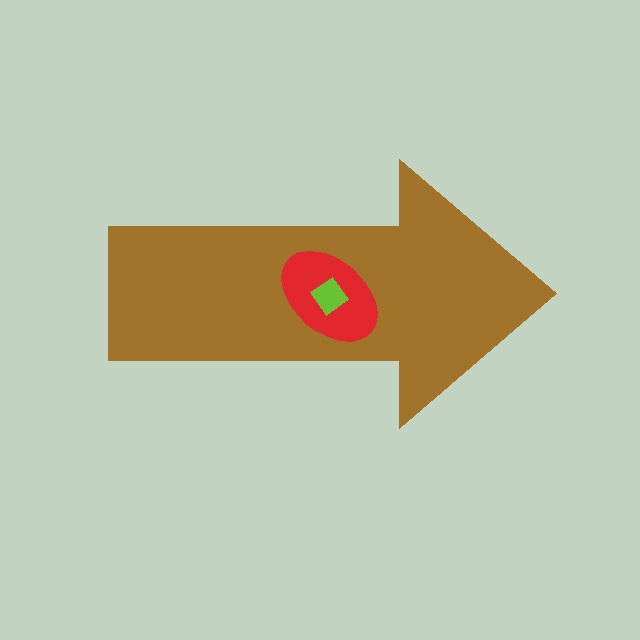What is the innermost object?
The lime diamond.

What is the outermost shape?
The brown arrow.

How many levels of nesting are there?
3.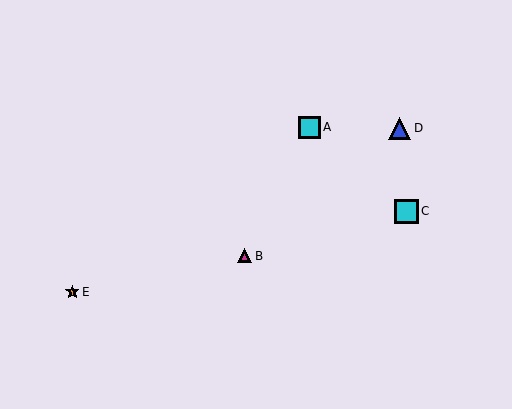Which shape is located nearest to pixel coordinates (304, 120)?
The cyan square (labeled A) at (309, 127) is nearest to that location.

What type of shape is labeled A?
Shape A is a cyan square.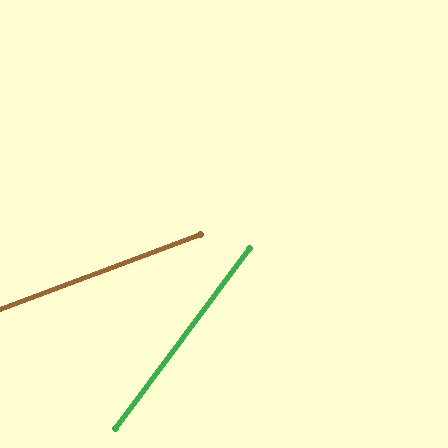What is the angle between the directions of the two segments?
Approximately 33 degrees.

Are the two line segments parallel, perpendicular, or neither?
Neither parallel nor perpendicular — they differ by about 33°.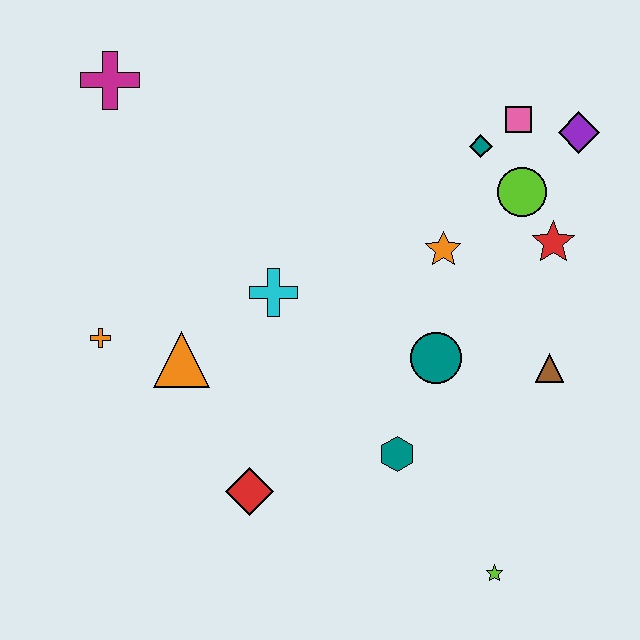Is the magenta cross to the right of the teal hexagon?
No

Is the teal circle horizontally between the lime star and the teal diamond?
No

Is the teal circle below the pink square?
Yes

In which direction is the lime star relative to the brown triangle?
The lime star is below the brown triangle.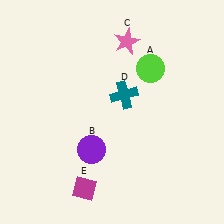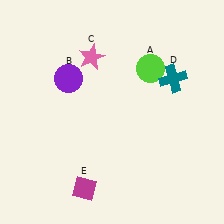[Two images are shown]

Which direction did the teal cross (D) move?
The teal cross (D) moved right.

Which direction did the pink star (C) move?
The pink star (C) moved left.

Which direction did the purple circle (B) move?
The purple circle (B) moved up.